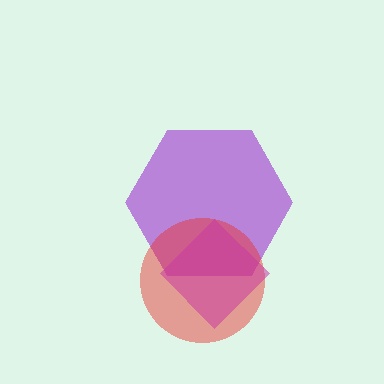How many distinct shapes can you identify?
There are 3 distinct shapes: a purple hexagon, a red circle, a magenta diamond.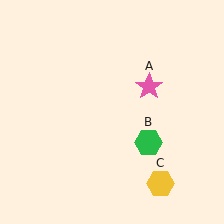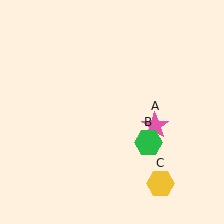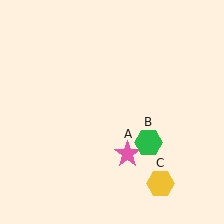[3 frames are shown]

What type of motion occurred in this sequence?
The pink star (object A) rotated clockwise around the center of the scene.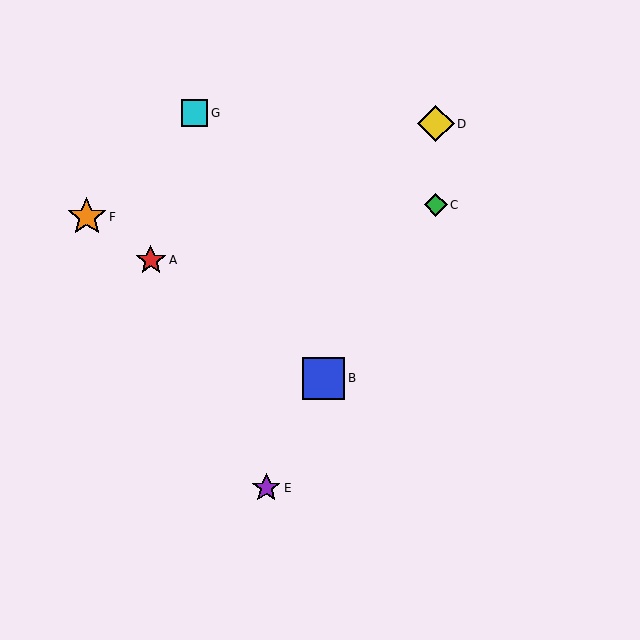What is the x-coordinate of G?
Object G is at x≈195.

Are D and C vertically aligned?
Yes, both are at x≈436.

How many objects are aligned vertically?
2 objects (C, D) are aligned vertically.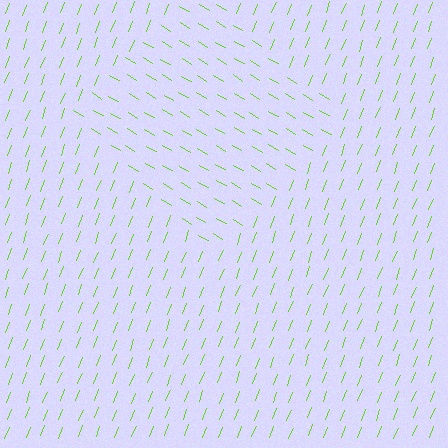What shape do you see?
I see a diamond.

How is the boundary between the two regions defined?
The boundary is defined purely by a change in line orientation (approximately 80 degrees difference). All lines are the same color and thickness.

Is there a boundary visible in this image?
Yes, there is a texture boundary formed by a change in line orientation.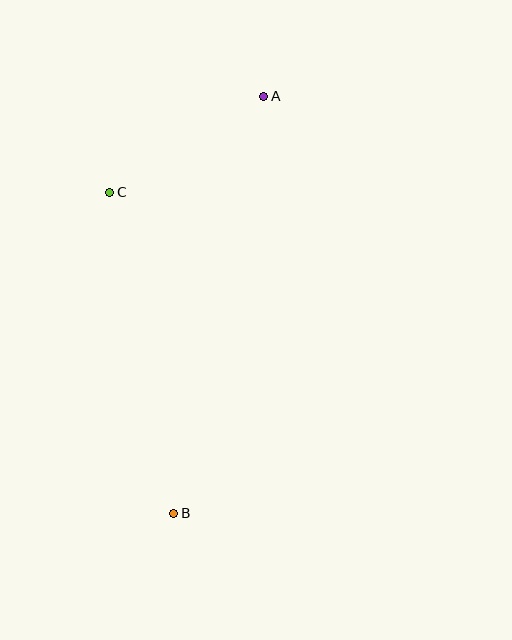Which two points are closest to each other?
Points A and C are closest to each other.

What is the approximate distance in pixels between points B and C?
The distance between B and C is approximately 327 pixels.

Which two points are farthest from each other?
Points A and B are farthest from each other.